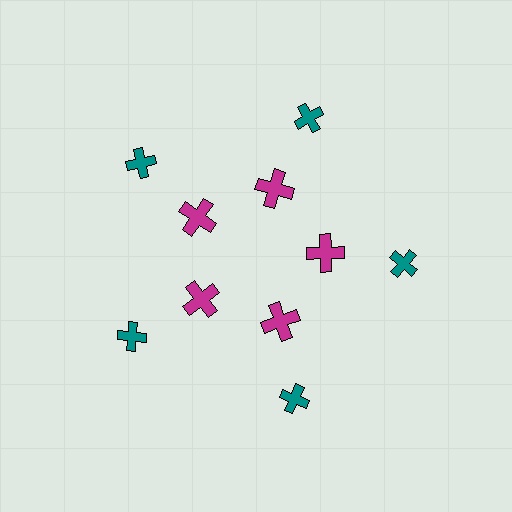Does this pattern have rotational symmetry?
Yes, this pattern has 5-fold rotational symmetry. It looks the same after rotating 72 degrees around the center.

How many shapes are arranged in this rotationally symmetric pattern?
There are 10 shapes, arranged in 5 groups of 2.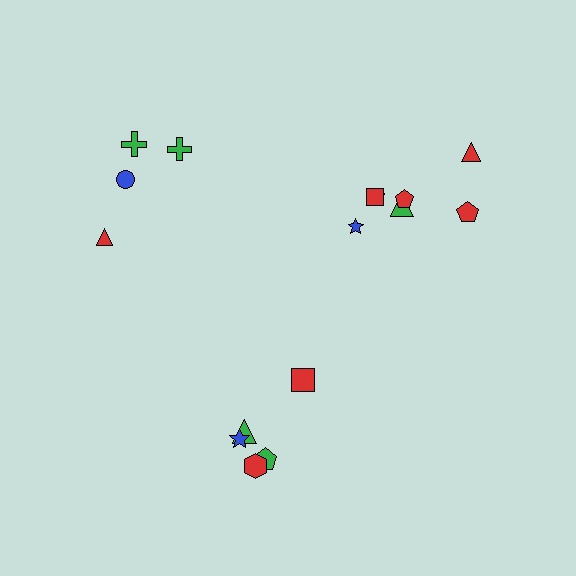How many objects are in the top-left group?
There are 5 objects.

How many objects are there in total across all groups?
There are 17 objects.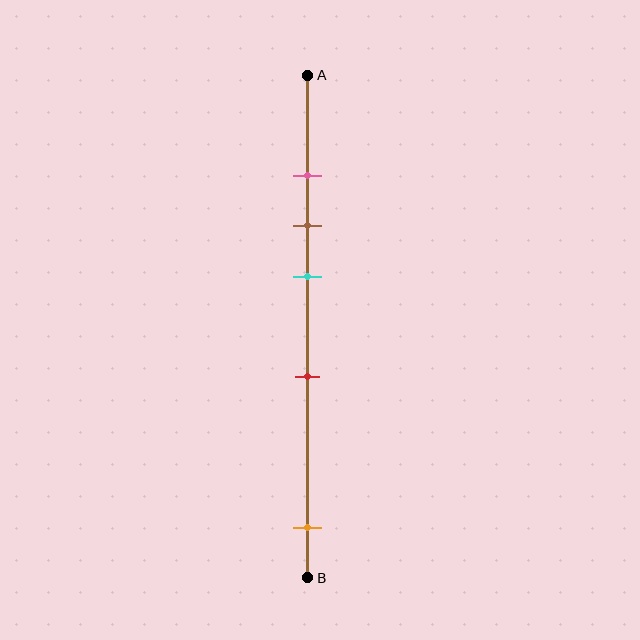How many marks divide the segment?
There are 5 marks dividing the segment.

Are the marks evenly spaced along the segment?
No, the marks are not evenly spaced.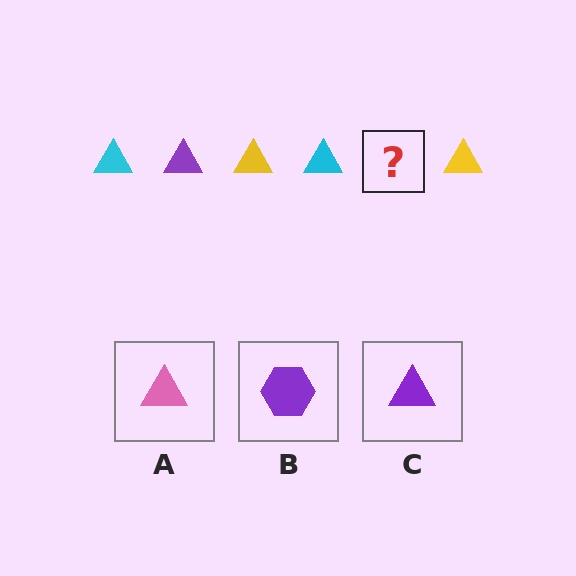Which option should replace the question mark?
Option C.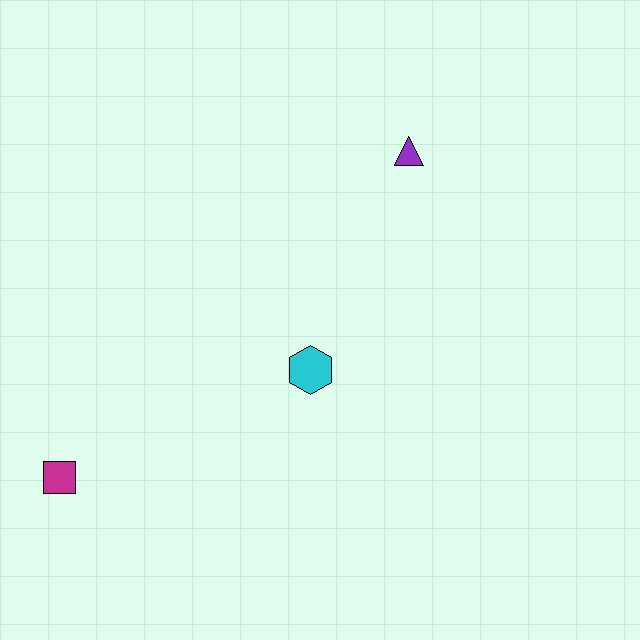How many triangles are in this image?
There is 1 triangle.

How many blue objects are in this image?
There are no blue objects.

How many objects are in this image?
There are 3 objects.